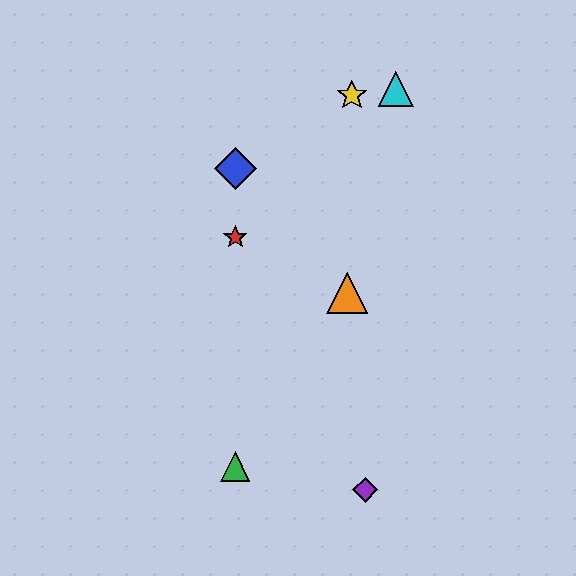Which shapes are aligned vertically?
The red star, the blue diamond, the green triangle are aligned vertically.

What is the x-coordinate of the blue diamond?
The blue diamond is at x≈235.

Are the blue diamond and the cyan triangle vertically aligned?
No, the blue diamond is at x≈235 and the cyan triangle is at x≈396.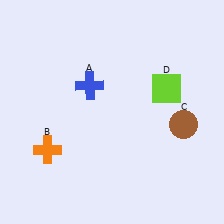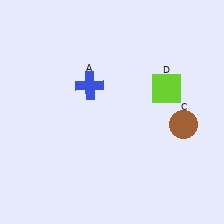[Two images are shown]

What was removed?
The orange cross (B) was removed in Image 2.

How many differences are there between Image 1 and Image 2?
There is 1 difference between the two images.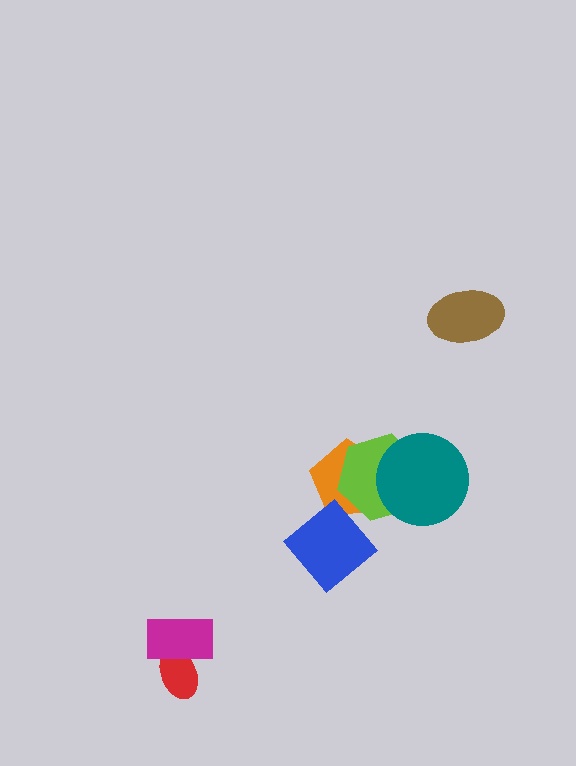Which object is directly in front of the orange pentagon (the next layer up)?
The lime hexagon is directly in front of the orange pentagon.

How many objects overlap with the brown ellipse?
0 objects overlap with the brown ellipse.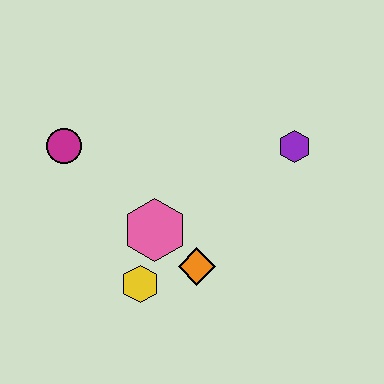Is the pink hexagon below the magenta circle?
Yes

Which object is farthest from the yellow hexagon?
The purple hexagon is farthest from the yellow hexagon.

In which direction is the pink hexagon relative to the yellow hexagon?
The pink hexagon is above the yellow hexagon.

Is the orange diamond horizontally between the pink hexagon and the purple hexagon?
Yes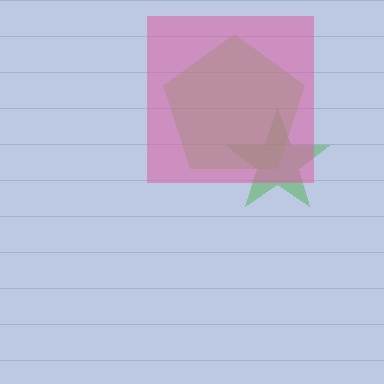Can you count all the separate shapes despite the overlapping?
Yes, there are 3 separate shapes.